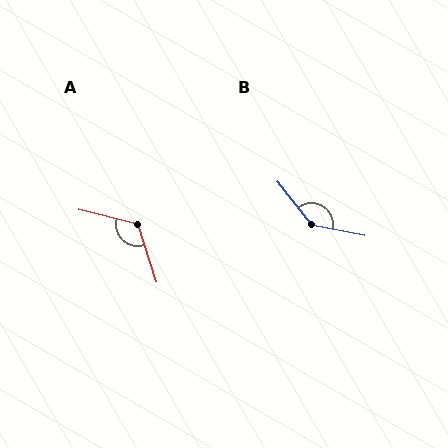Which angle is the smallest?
A, at approximately 122 degrees.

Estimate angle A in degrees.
Approximately 122 degrees.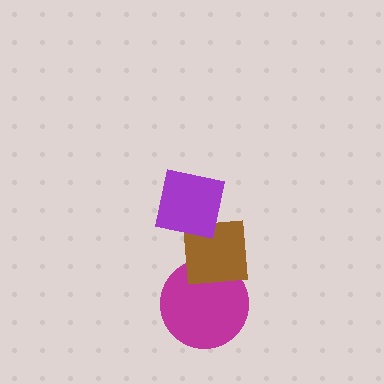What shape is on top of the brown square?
The purple square is on top of the brown square.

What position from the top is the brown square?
The brown square is 2nd from the top.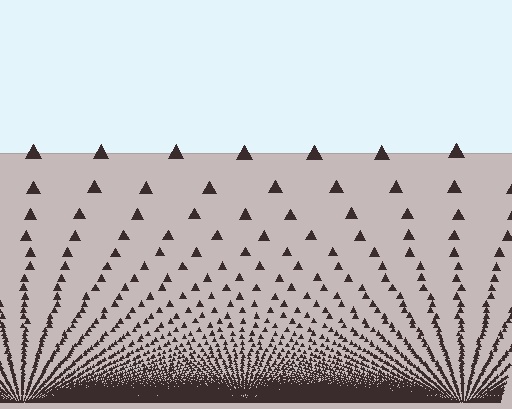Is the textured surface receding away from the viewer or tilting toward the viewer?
The surface appears to tilt toward the viewer. Texture elements get larger and sparser toward the top.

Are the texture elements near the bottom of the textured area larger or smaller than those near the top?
Smaller. The gradient is inverted — elements near the bottom are smaller and denser.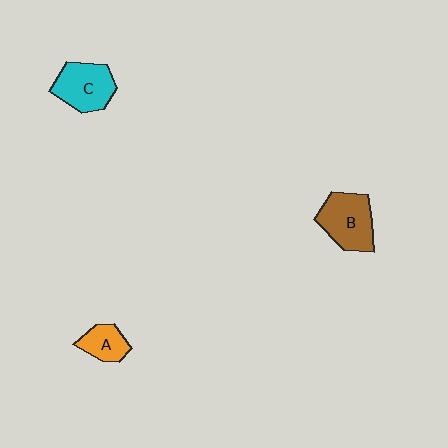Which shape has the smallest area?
Shape A (orange).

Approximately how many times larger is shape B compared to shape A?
Approximately 1.8 times.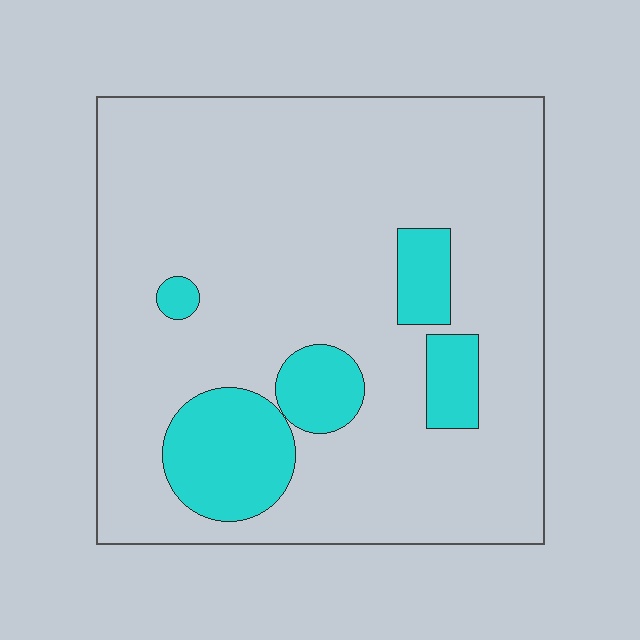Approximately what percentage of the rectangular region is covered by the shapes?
Approximately 15%.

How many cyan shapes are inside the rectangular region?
5.